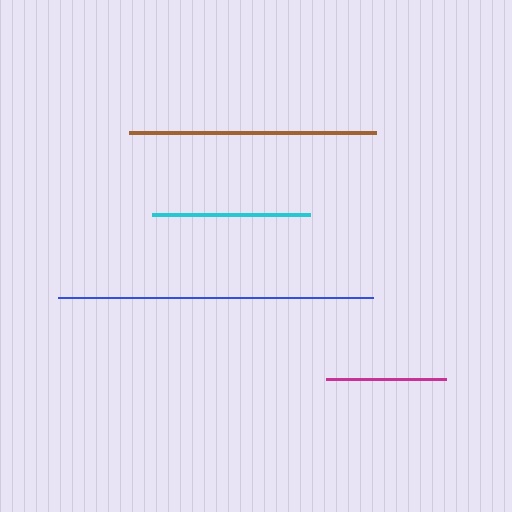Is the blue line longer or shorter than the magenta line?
The blue line is longer than the magenta line.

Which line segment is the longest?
The blue line is the longest at approximately 315 pixels.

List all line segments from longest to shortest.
From longest to shortest: blue, brown, cyan, magenta.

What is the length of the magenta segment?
The magenta segment is approximately 120 pixels long.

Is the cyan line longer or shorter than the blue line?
The blue line is longer than the cyan line.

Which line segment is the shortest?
The magenta line is the shortest at approximately 120 pixels.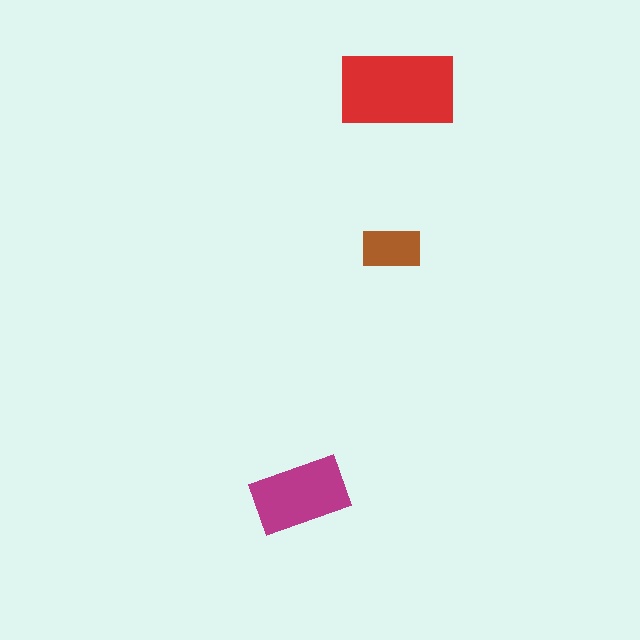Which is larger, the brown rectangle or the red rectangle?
The red one.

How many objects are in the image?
There are 3 objects in the image.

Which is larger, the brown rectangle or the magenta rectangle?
The magenta one.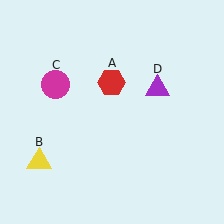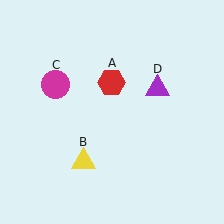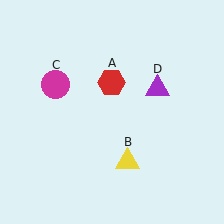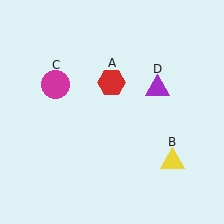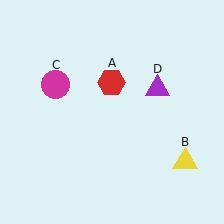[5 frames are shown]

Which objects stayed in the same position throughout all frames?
Red hexagon (object A) and magenta circle (object C) and purple triangle (object D) remained stationary.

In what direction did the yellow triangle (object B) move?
The yellow triangle (object B) moved right.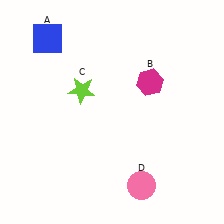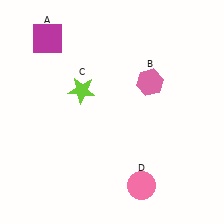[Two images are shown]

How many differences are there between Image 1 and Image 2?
There are 2 differences between the two images.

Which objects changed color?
A changed from blue to magenta. B changed from magenta to pink.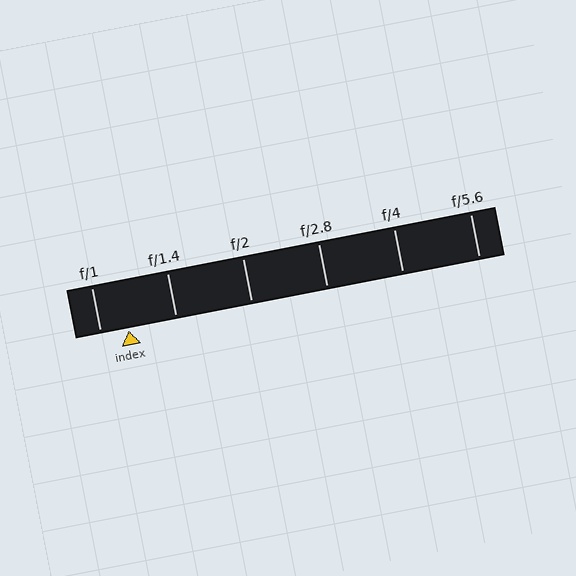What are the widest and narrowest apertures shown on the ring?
The widest aperture shown is f/1 and the narrowest is f/5.6.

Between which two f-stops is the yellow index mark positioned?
The index mark is between f/1 and f/1.4.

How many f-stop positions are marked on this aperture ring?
There are 6 f-stop positions marked.